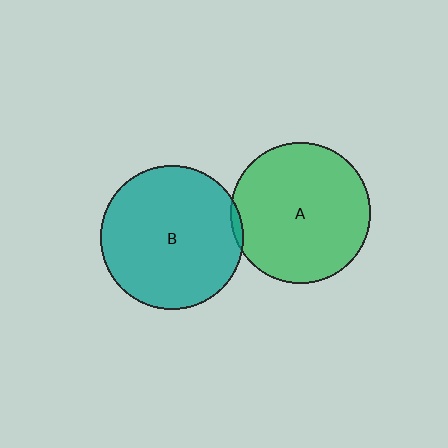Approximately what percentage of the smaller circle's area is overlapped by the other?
Approximately 5%.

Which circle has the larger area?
Circle B (teal).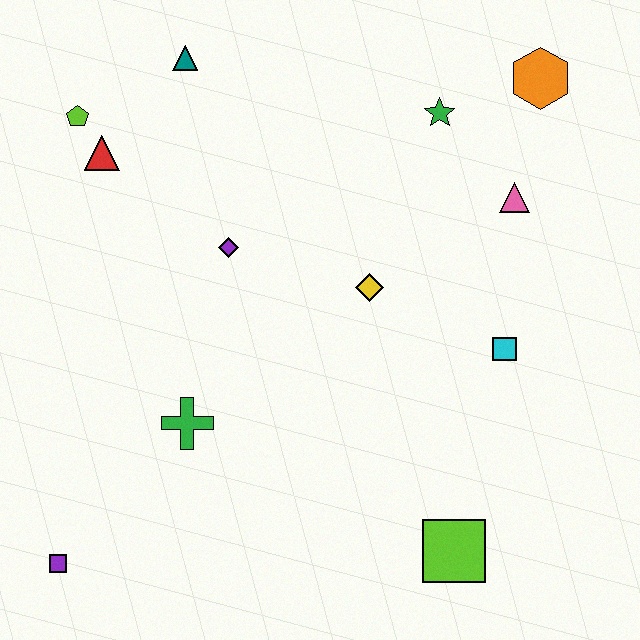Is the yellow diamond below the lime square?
No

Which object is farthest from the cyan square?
The purple square is farthest from the cyan square.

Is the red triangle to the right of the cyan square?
No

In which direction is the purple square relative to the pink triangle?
The purple square is to the left of the pink triangle.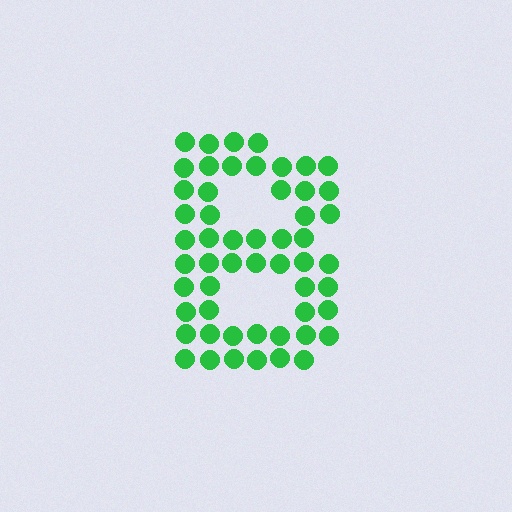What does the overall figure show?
The overall figure shows the letter B.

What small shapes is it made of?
It is made of small circles.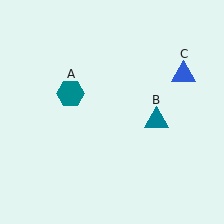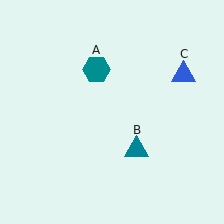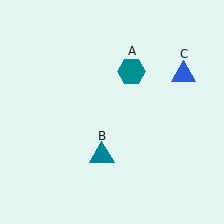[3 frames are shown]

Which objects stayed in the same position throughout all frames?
Blue triangle (object C) remained stationary.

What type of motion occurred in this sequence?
The teal hexagon (object A), teal triangle (object B) rotated clockwise around the center of the scene.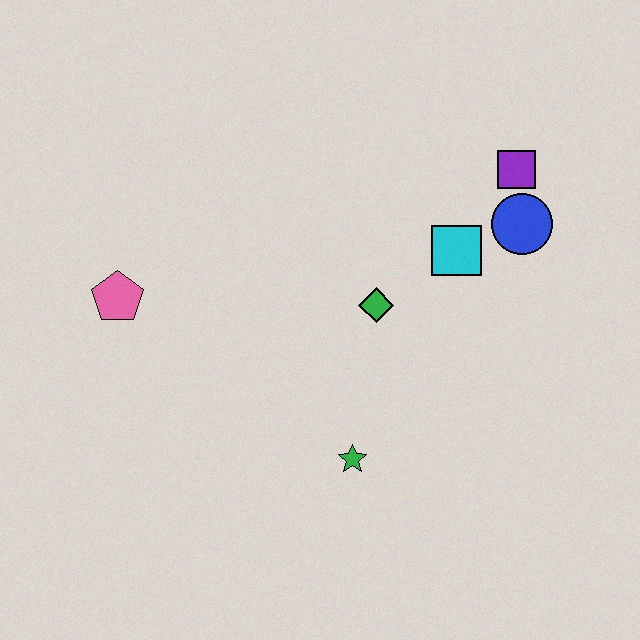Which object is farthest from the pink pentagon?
The purple square is farthest from the pink pentagon.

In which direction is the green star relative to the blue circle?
The green star is below the blue circle.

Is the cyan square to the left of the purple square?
Yes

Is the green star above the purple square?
No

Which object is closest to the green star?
The green diamond is closest to the green star.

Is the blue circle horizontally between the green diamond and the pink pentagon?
No